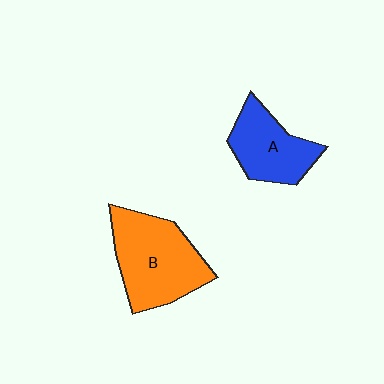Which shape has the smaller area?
Shape A (blue).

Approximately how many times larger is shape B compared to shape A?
Approximately 1.4 times.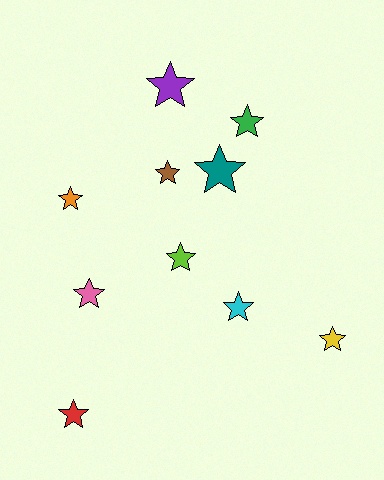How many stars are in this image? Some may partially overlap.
There are 10 stars.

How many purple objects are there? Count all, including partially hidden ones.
There is 1 purple object.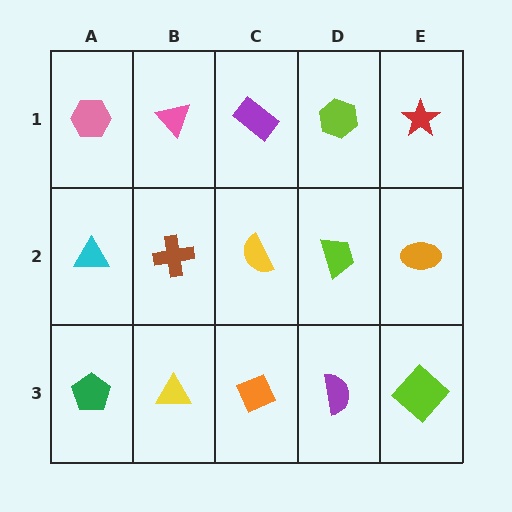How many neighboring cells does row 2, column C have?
4.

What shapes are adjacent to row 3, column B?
A brown cross (row 2, column B), a green pentagon (row 3, column A), an orange diamond (row 3, column C).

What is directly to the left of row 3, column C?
A yellow triangle.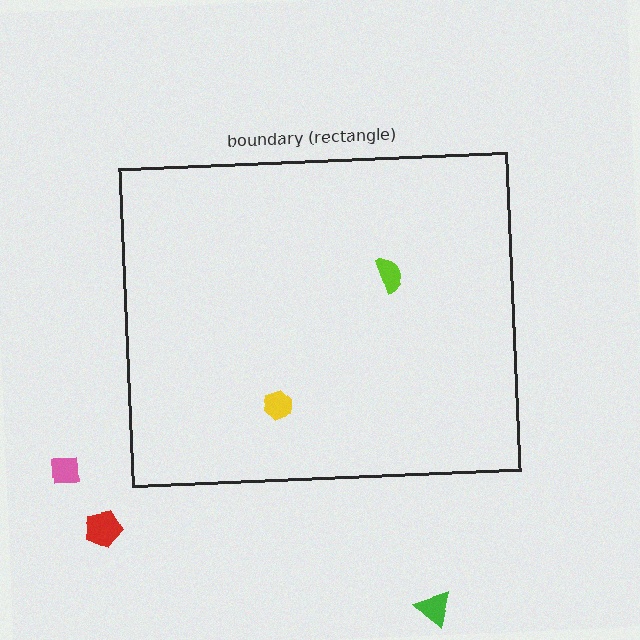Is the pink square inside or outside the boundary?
Outside.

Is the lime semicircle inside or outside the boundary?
Inside.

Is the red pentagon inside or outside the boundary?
Outside.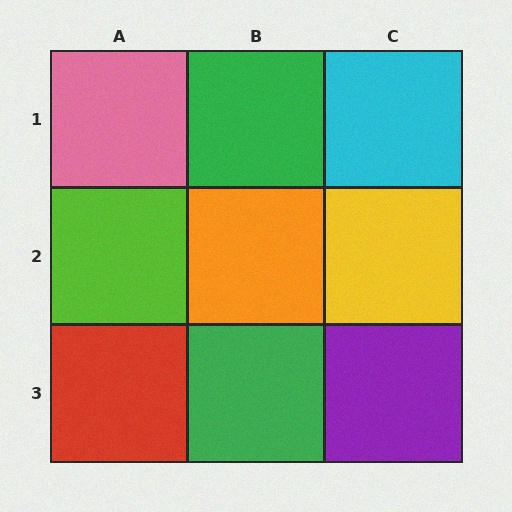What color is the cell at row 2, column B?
Orange.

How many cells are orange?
1 cell is orange.